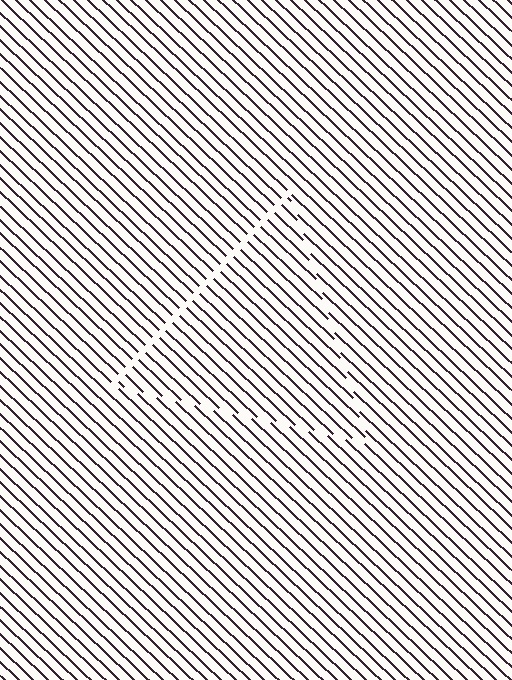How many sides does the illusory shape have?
3 sides — the line-ends trace a triangle.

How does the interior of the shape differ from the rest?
The interior of the shape contains the same grating, shifted by half a period — the contour is defined by the phase discontinuity where line-ends from the inner and outer gratings abut.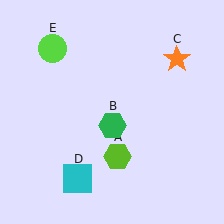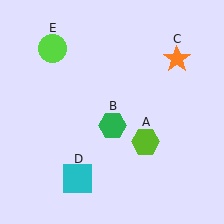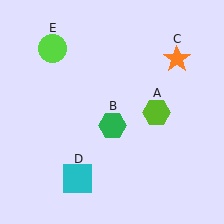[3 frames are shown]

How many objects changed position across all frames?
1 object changed position: lime hexagon (object A).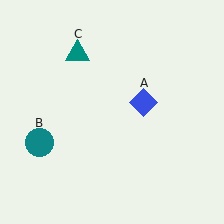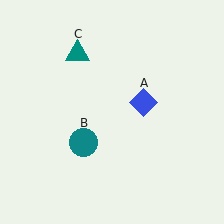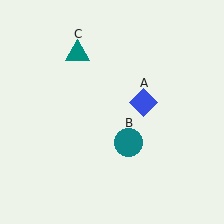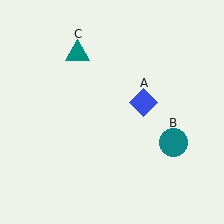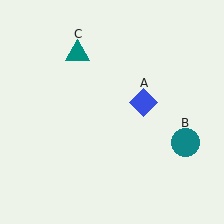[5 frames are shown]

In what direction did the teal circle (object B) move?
The teal circle (object B) moved right.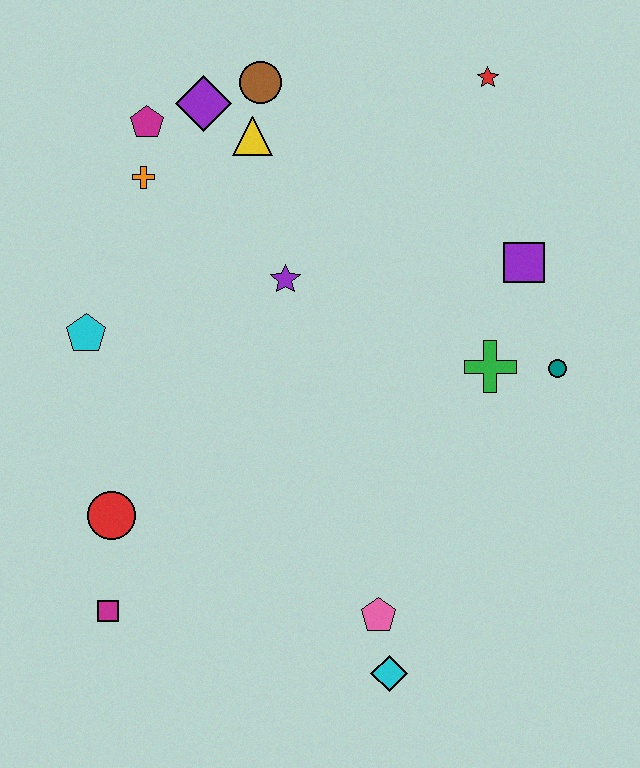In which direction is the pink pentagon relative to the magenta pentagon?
The pink pentagon is below the magenta pentagon.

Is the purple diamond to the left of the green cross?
Yes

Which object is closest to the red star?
The purple square is closest to the red star.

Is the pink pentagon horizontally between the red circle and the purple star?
No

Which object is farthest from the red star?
The magenta square is farthest from the red star.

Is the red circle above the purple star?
No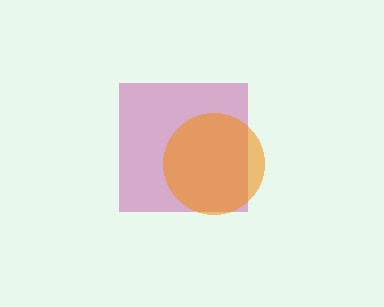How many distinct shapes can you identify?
There are 2 distinct shapes: a magenta square, an orange circle.